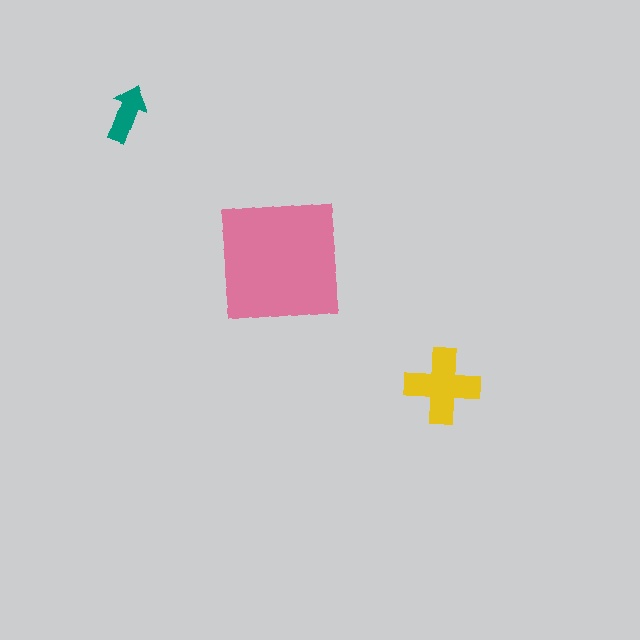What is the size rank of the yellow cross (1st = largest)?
2nd.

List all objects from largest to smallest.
The pink square, the yellow cross, the teal arrow.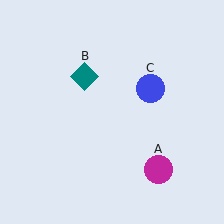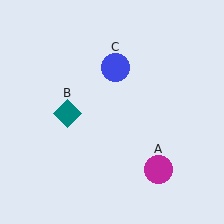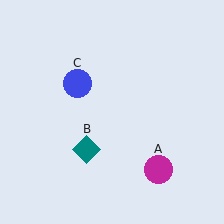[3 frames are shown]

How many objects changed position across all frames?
2 objects changed position: teal diamond (object B), blue circle (object C).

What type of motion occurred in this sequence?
The teal diamond (object B), blue circle (object C) rotated counterclockwise around the center of the scene.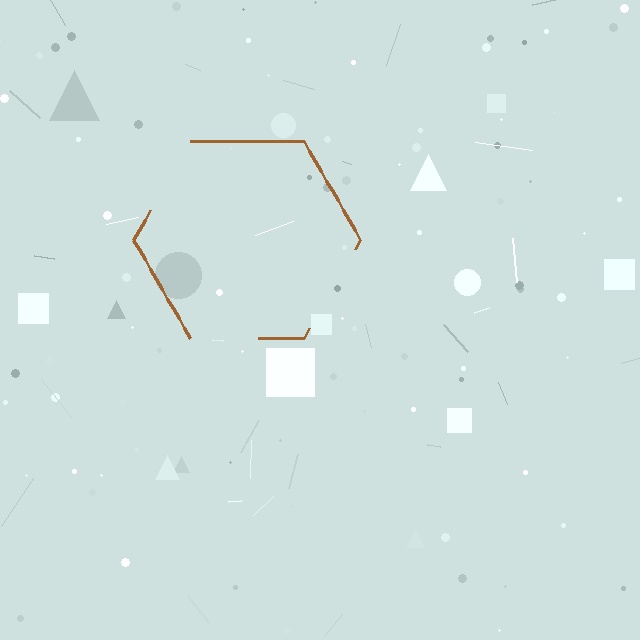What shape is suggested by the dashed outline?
The dashed outline suggests a hexagon.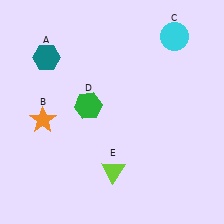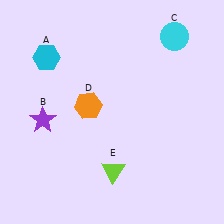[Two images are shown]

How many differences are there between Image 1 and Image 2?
There are 3 differences between the two images.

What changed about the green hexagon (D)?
In Image 1, D is green. In Image 2, it changed to orange.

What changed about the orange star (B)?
In Image 1, B is orange. In Image 2, it changed to purple.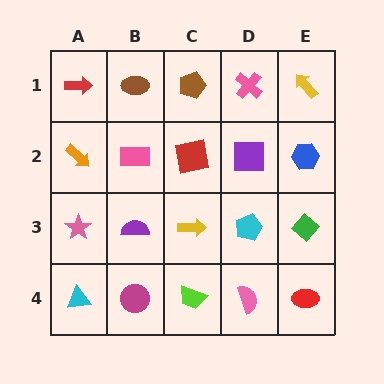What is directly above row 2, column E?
A yellow arrow.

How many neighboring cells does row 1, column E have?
2.